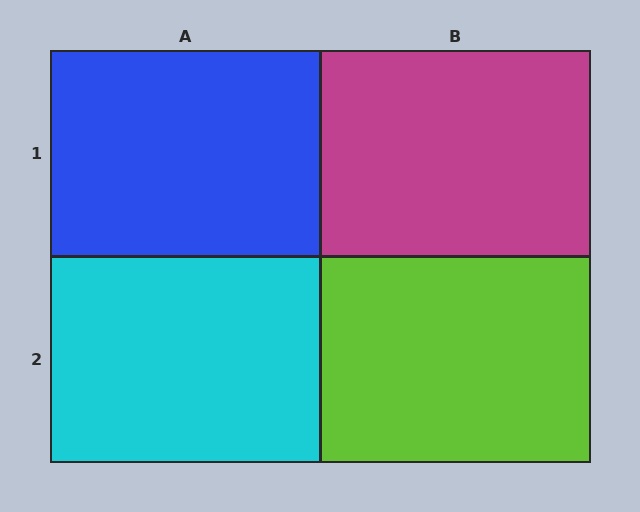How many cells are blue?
1 cell is blue.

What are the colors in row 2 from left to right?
Cyan, lime.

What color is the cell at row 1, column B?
Magenta.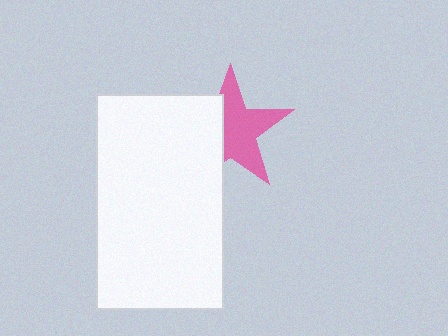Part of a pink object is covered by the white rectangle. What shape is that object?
It is a star.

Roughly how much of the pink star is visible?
About half of it is visible (roughly 61%).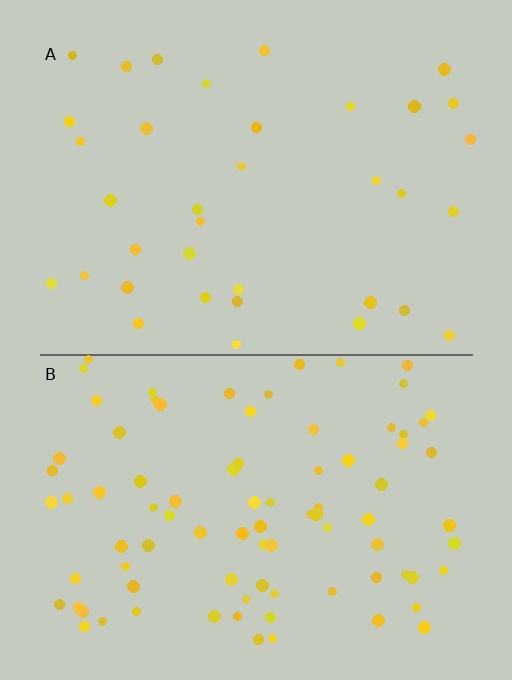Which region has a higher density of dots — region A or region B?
B (the bottom).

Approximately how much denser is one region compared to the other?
Approximately 2.5× — region B over region A.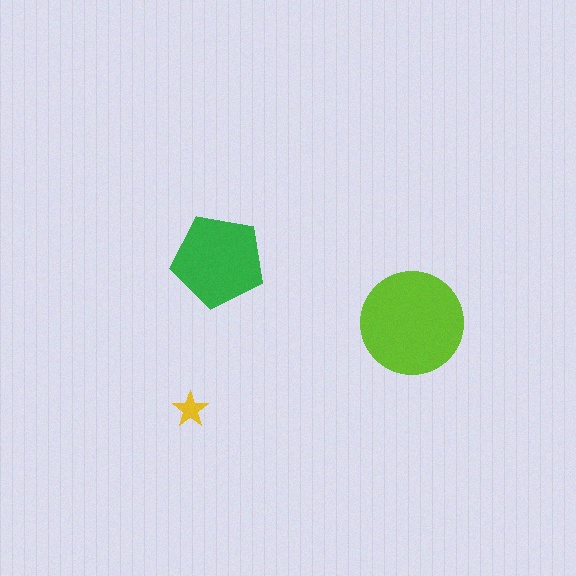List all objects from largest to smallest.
The lime circle, the green pentagon, the yellow star.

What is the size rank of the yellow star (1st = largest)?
3rd.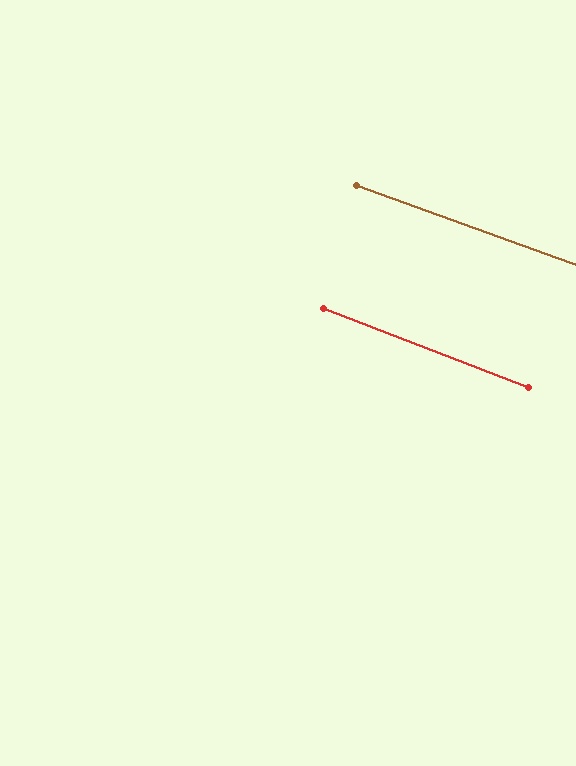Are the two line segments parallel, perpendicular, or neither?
Parallel — their directions differ by only 1.2°.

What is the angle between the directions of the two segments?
Approximately 1 degree.